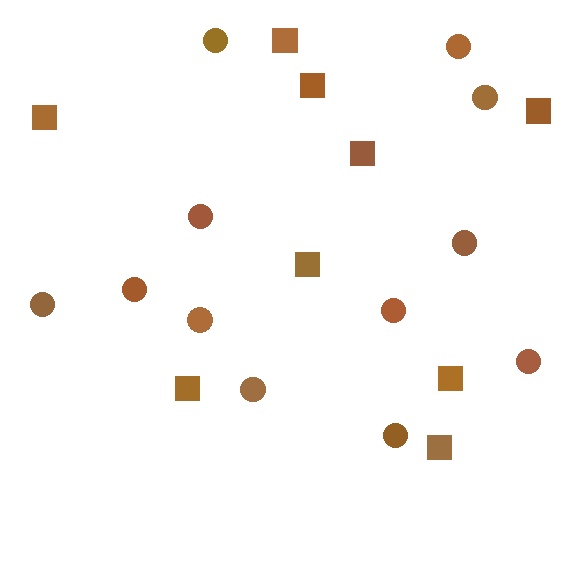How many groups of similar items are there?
There are 2 groups: one group of squares (9) and one group of circles (12).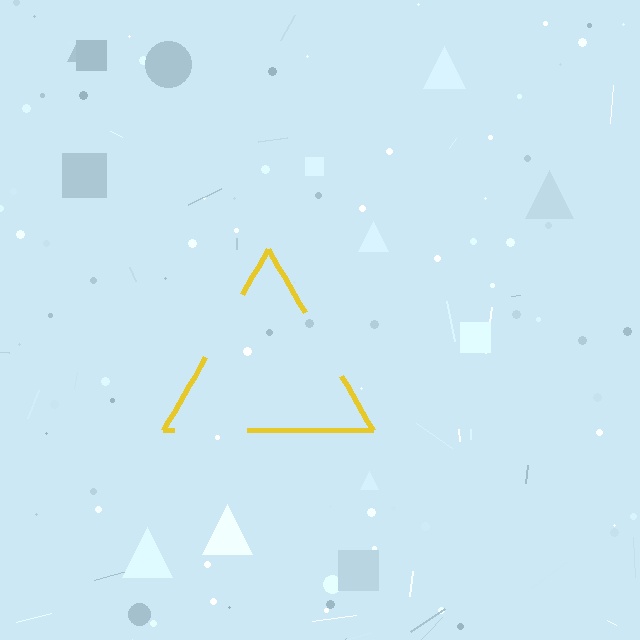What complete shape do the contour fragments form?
The contour fragments form a triangle.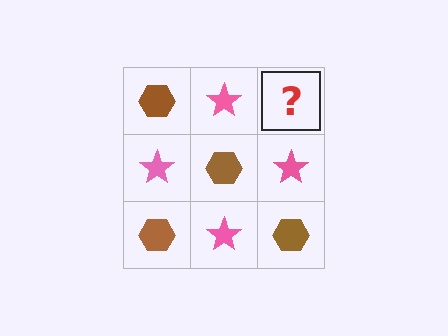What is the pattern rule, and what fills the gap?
The rule is that it alternates brown hexagon and pink star in a checkerboard pattern. The gap should be filled with a brown hexagon.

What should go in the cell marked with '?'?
The missing cell should contain a brown hexagon.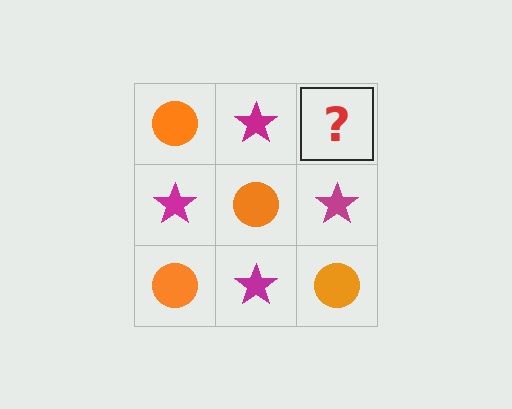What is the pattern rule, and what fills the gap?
The rule is that it alternates orange circle and magenta star in a checkerboard pattern. The gap should be filled with an orange circle.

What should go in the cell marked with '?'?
The missing cell should contain an orange circle.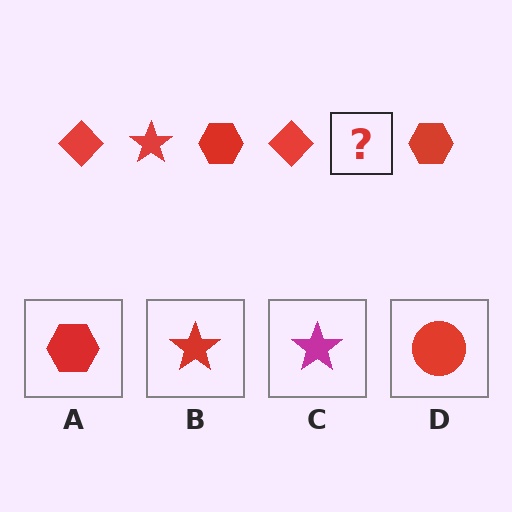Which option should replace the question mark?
Option B.